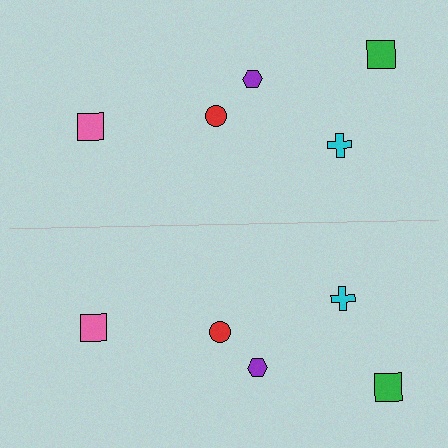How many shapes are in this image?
There are 10 shapes in this image.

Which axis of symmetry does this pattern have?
The pattern has a horizontal axis of symmetry running through the center of the image.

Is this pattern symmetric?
Yes, this pattern has bilateral (reflection) symmetry.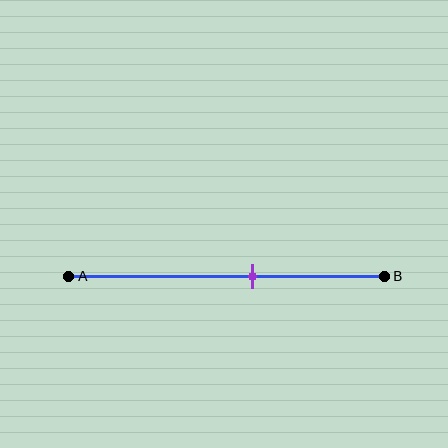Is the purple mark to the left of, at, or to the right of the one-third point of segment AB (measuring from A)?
The purple mark is to the right of the one-third point of segment AB.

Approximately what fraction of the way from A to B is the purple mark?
The purple mark is approximately 60% of the way from A to B.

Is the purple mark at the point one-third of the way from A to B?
No, the mark is at about 60% from A, not at the 33% one-third point.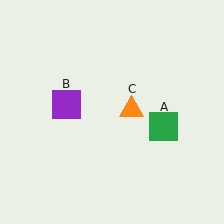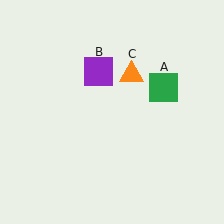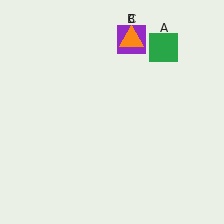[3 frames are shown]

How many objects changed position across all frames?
3 objects changed position: green square (object A), purple square (object B), orange triangle (object C).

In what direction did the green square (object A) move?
The green square (object A) moved up.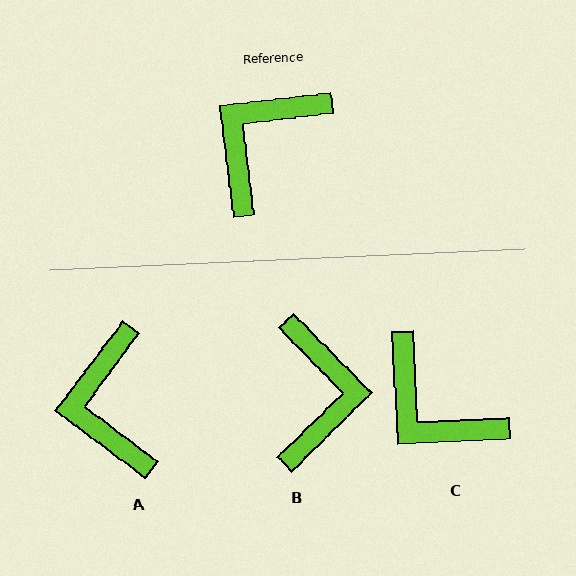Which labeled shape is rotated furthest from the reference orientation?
B, about 143 degrees away.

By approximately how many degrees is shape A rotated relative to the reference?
Approximately 46 degrees counter-clockwise.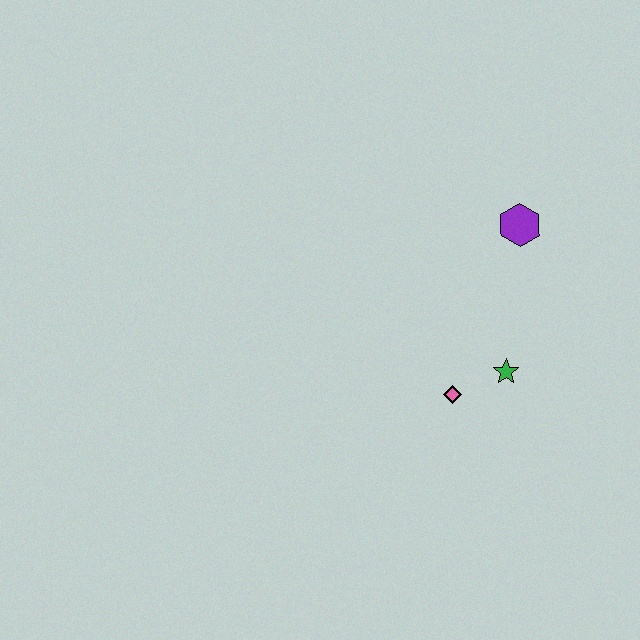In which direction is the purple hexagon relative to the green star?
The purple hexagon is above the green star.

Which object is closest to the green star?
The pink diamond is closest to the green star.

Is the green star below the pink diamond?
No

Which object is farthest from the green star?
The purple hexagon is farthest from the green star.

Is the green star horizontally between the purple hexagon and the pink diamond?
Yes